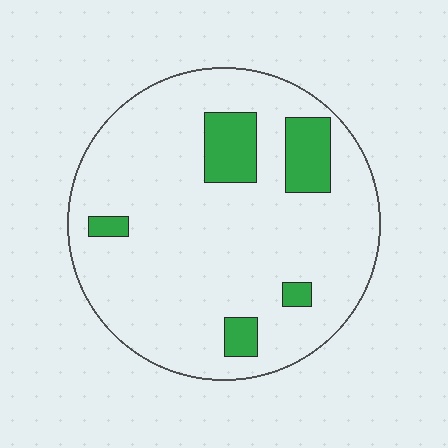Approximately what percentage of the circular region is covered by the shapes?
Approximately 15%.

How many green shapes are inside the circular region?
5.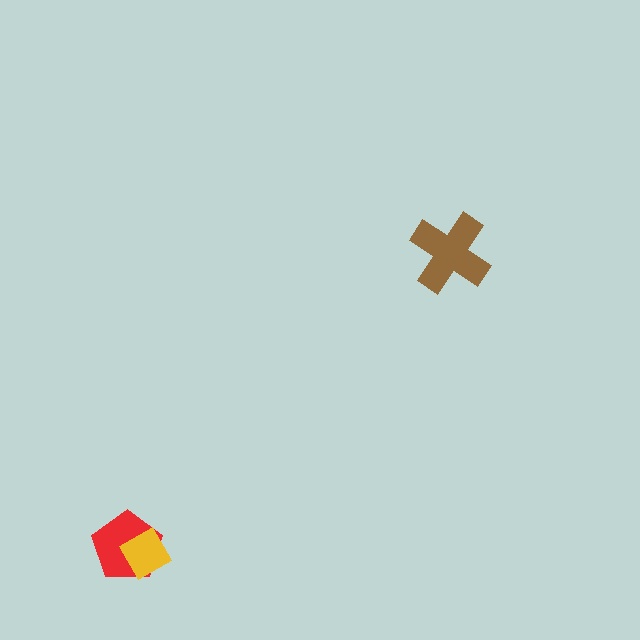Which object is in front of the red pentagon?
The yellow diamond is in front of the red pentagon.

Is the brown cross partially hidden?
No, no other shape covers it.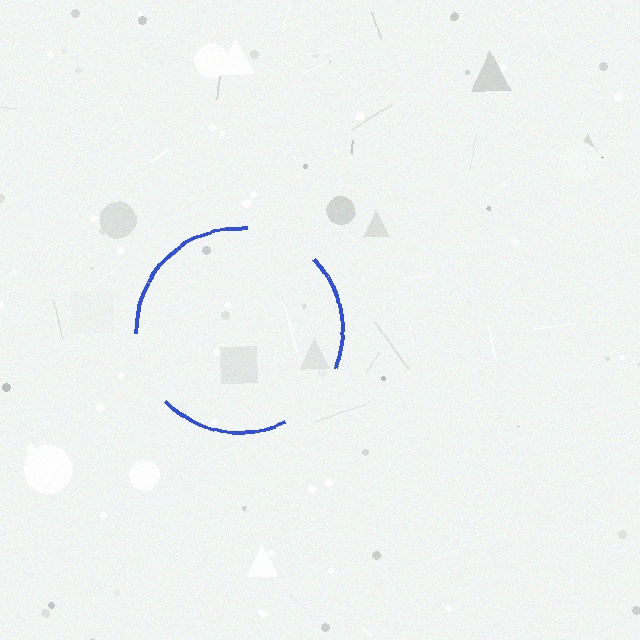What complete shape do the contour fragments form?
The contour fragments form a circle.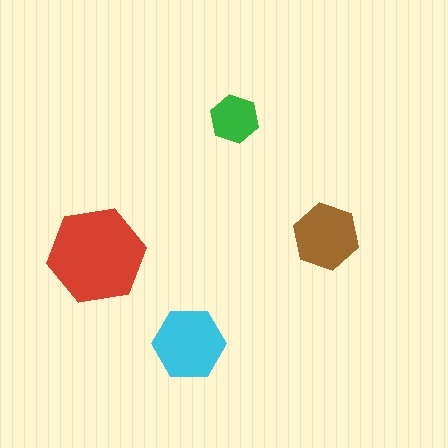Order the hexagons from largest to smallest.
the red one, the cyan one, the brown one, the green one.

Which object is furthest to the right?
The brown hexagon is rightmost.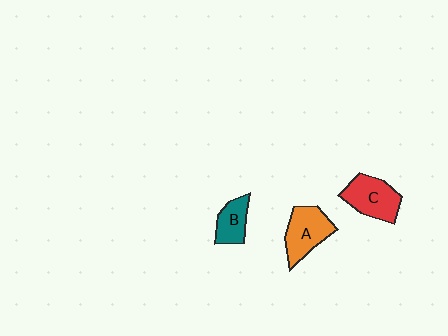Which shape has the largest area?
Shape A (orange).